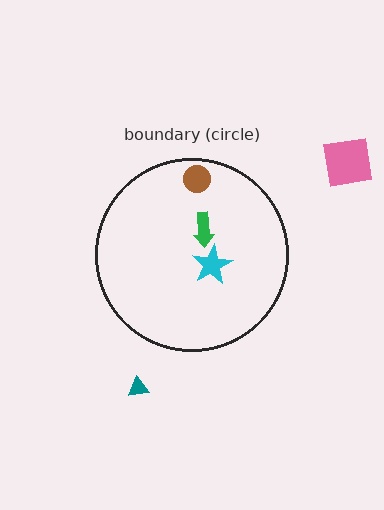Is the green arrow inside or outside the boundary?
Inside.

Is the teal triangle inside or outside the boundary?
Outside.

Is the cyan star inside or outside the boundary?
Inside.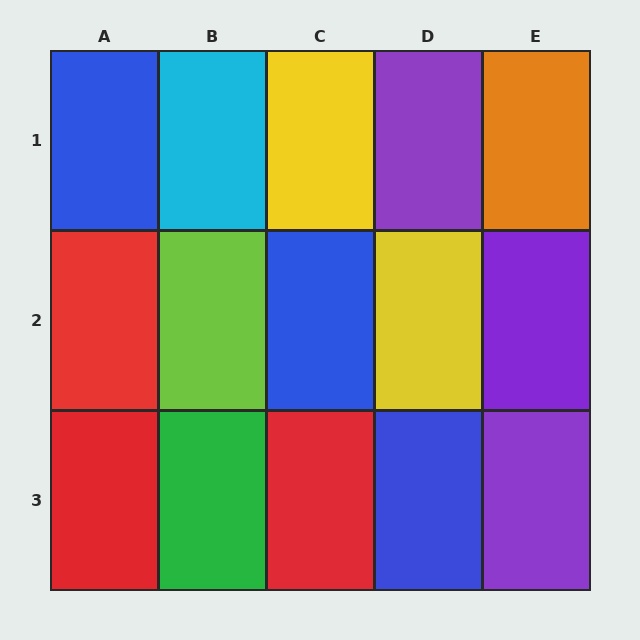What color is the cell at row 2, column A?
Red.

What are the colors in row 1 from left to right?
Blue, cyan, yellow, purple, orange.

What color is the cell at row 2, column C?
Blue.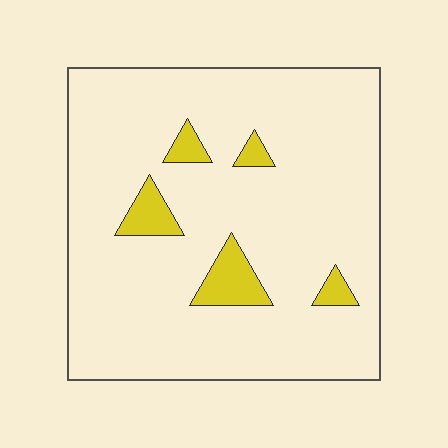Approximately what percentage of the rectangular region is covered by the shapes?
Approximately 10%.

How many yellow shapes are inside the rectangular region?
5.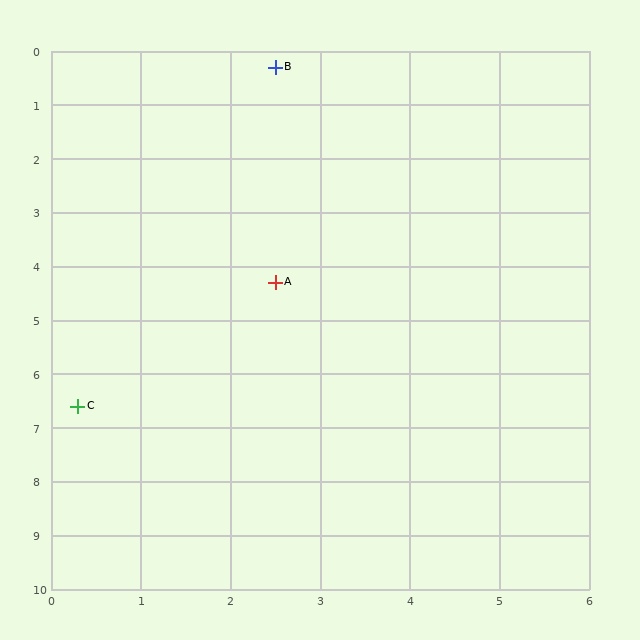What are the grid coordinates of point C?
Point C is at approximately (0.3, 6.6).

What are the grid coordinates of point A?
Point A is at approximately (2.5, 4.3).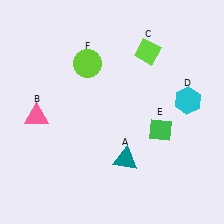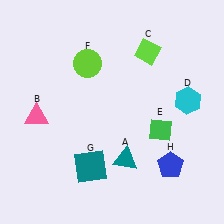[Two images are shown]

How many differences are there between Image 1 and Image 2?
There are 2 differences between the two images.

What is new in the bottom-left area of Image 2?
A teal square (G) was added in the bottom-left area of Image 2.